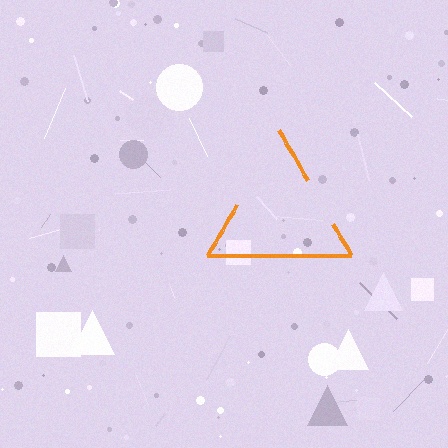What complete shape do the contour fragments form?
The contour fragments form a triangle.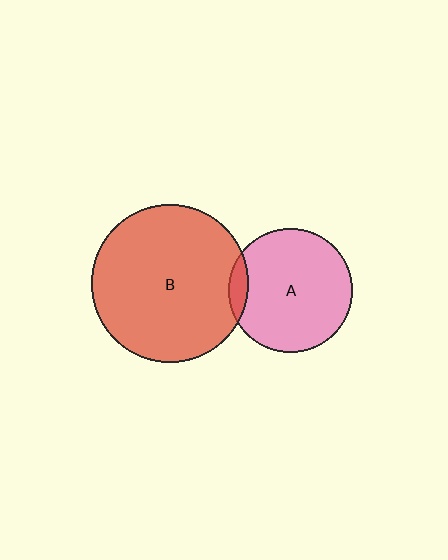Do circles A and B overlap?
Yes.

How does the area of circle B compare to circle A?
Approximately 1.6 times.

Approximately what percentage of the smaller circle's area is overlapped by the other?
Approximately 10%.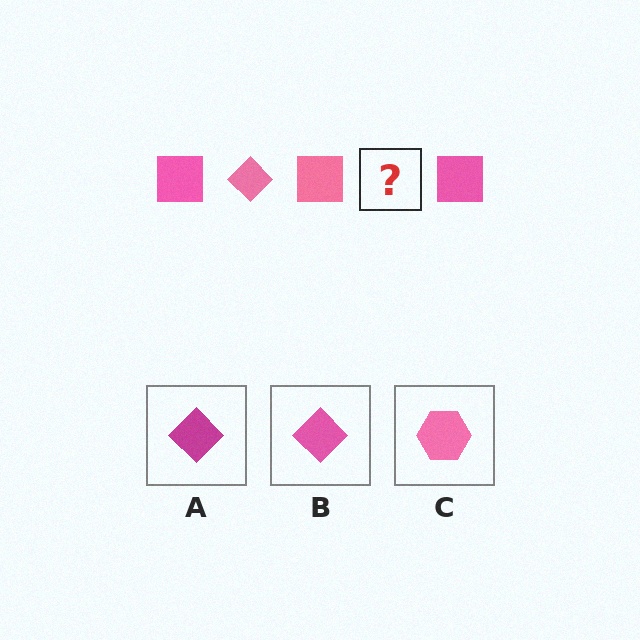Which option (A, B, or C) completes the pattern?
B.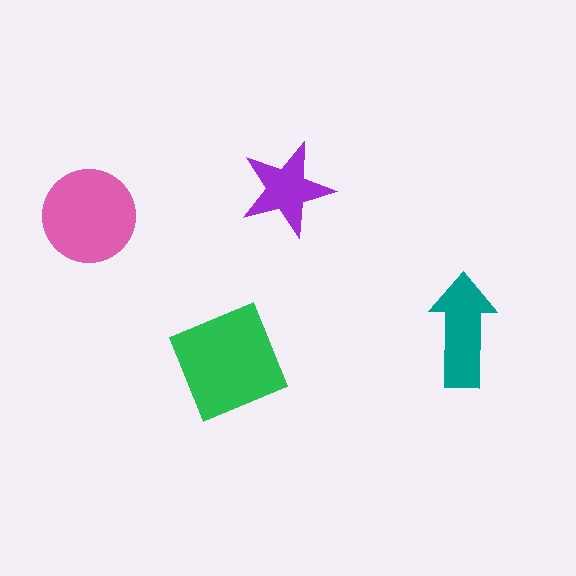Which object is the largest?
The green square.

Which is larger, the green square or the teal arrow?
The green square.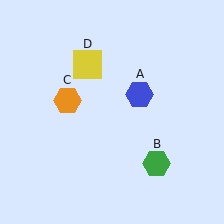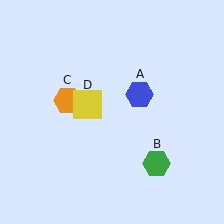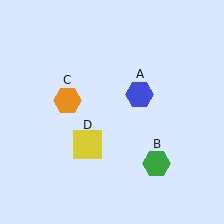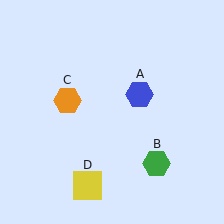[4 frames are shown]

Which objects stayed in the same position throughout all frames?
Blue hexagon (object A) and green hexagon (object B) and orange hexagon (object C) remained stationary.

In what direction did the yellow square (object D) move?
The yellow square (object D) moved down.